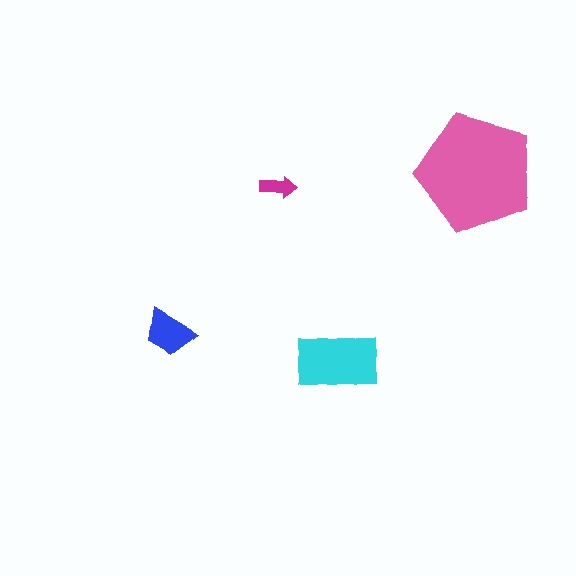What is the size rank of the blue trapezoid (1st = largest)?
3rd.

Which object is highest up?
The pink pentagon is topmost.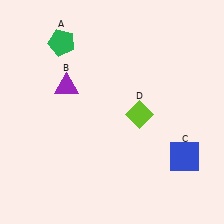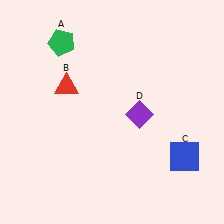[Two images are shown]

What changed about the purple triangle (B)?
In Image 1, B is purple. In Image 2, it changed to red.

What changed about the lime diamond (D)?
In Image 1, D is lime. In Image 2, it changed to purple.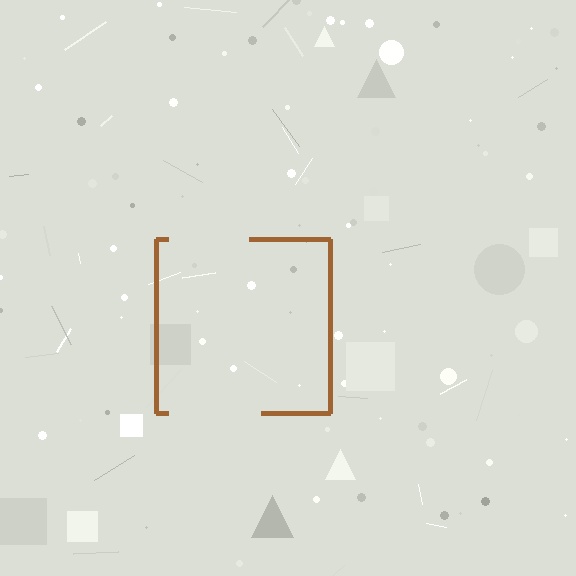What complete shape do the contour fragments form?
The contour fragments form a square.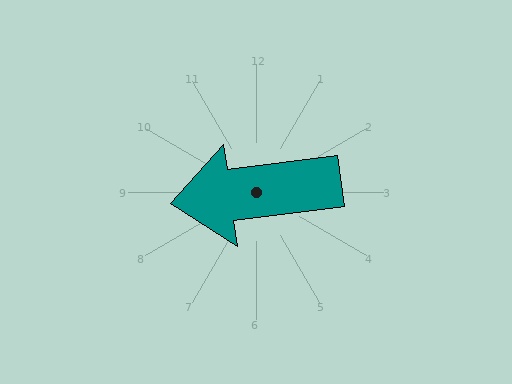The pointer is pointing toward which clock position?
Roughly 9 o'clock.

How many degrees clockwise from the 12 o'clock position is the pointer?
Approximately 263 degrees.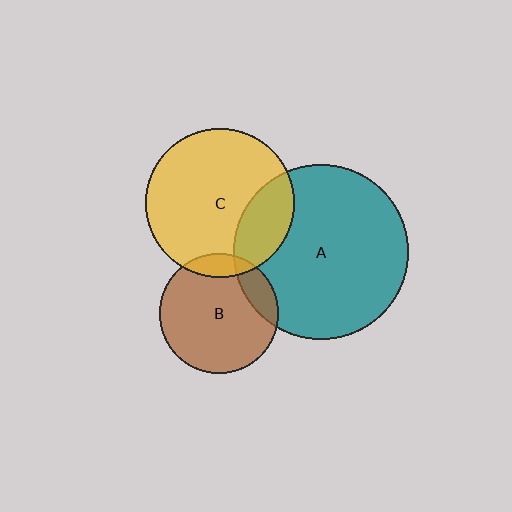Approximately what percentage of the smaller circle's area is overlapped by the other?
Approximately 25%.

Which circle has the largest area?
Circle A (teal).